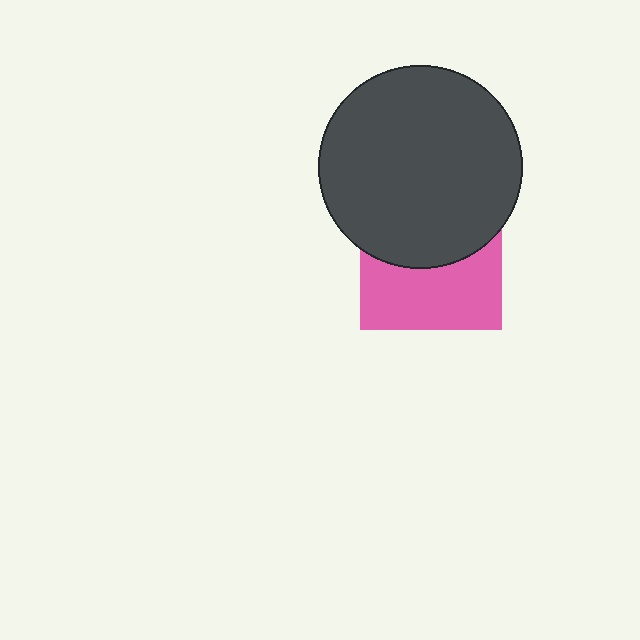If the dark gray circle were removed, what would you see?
You would see the complete pink square.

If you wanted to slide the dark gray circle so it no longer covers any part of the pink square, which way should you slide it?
Slide it up — that is the most direct way to separate the two shapes.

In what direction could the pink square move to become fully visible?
The pink square could move down. That would shift it out from behind the dark gray circle entirely.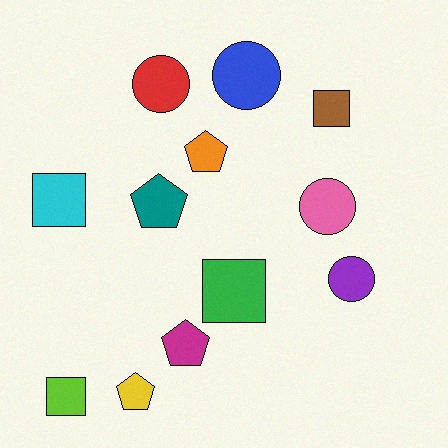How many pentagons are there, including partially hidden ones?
There are 4 pentagons.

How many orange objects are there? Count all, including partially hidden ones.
There is 1 orange object.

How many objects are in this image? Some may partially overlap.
There are 12 objects.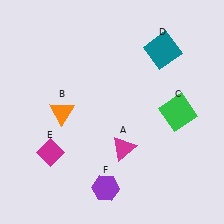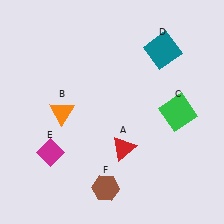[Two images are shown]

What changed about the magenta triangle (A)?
In Image 1, A is magenta. In Image 2, it changed to red.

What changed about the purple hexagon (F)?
In Image 1, F is purple. In Image 2, it changed to brown.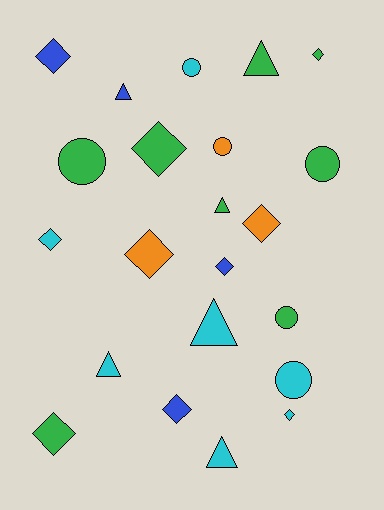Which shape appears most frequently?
Diamond, with 10 objects.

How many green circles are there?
There are 3 green circles.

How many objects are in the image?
There are 22 objects.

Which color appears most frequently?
Green, with 8 objects.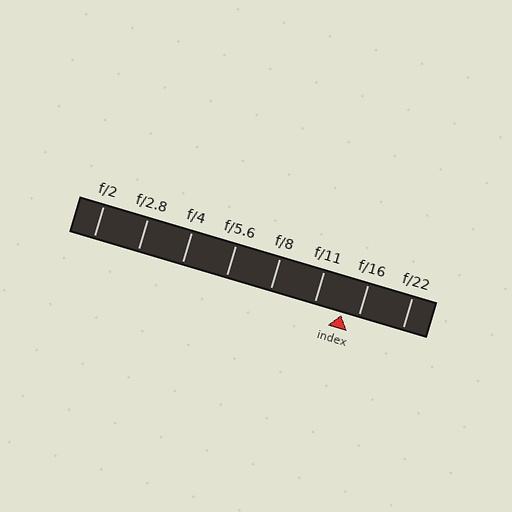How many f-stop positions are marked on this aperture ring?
There are 8 f-stop positions marked.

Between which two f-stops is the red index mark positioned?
The index mark is between f/11 and f/16.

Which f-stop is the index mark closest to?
The index mark is closest to f/16.